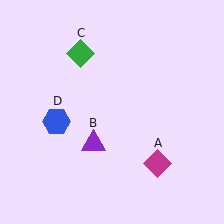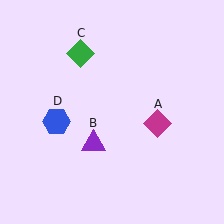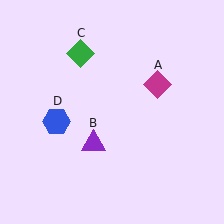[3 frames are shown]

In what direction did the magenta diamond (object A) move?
The magenta diamond (object A) moved up.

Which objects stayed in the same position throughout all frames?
Purple triangle (object B) and green diamond (object C) and blue hexagon (object D) remained stationary.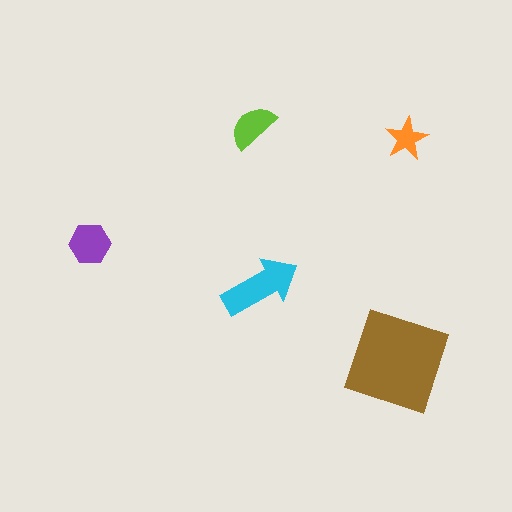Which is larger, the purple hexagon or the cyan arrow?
The cyan arrow.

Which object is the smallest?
The orange star.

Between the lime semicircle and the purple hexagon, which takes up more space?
The purple hexagon.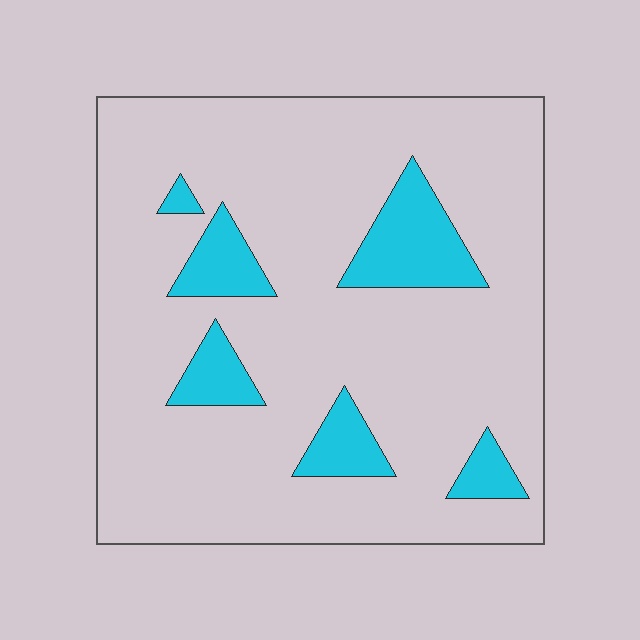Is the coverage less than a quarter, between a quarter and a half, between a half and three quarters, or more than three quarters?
Less than a quarter.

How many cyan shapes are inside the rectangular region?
6.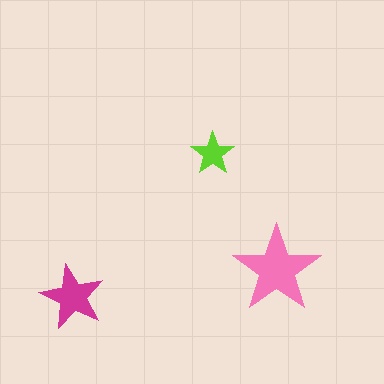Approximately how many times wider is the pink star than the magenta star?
About 1.5 times wider.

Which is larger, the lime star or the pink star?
The pink one.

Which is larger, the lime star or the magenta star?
The magenta one.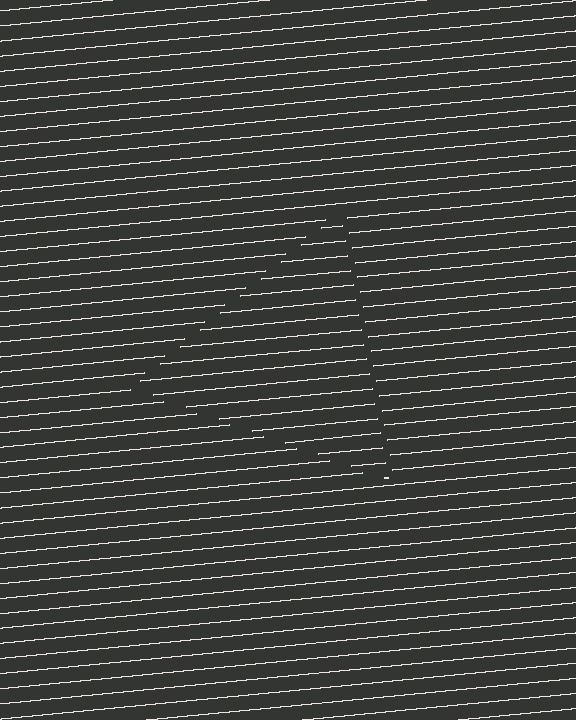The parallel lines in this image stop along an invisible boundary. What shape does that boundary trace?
An illusory triangle. The interior of the shape contains the same grating, shifted by half a period — the contour is defined by the phase discontinuity where line-ends from the inner and outer gratings abut.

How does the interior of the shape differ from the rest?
The interior of the shape contains the same grating, shifted by half a period — the contour is defined by the phase discontinuity where line-ends from the inner and outer gratings abut.